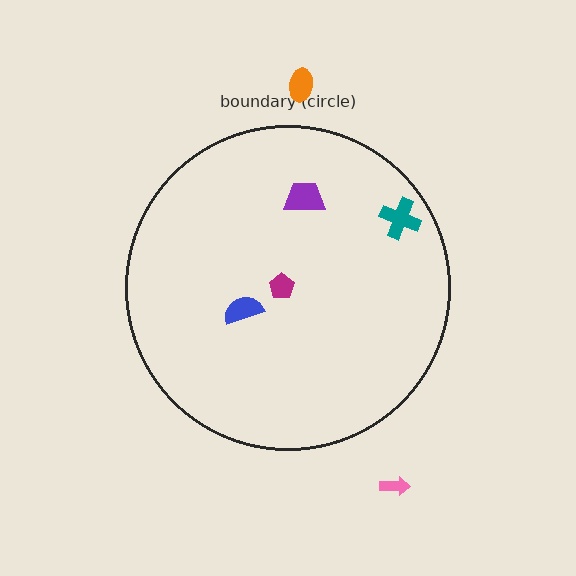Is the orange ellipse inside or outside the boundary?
Outside.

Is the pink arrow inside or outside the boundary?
Outside.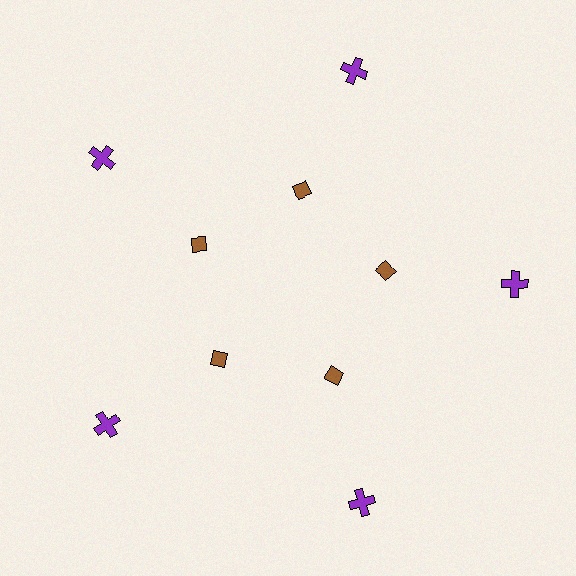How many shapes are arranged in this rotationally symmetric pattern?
There are 10 shapes, arranged in 5 groups of 2.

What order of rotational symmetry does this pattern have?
This pattern has 5-fold rotational symmetry.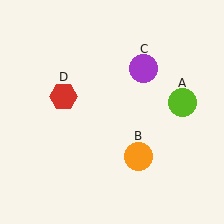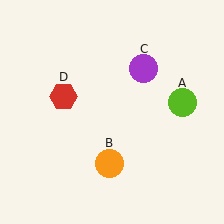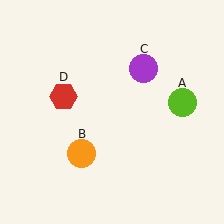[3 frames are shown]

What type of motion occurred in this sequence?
The orange circle (object B) rotated clockwise around the center of the scene.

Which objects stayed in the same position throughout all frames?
Lime circle (object A) and purple circle (object C) and red hexagon (object D) remained stationary.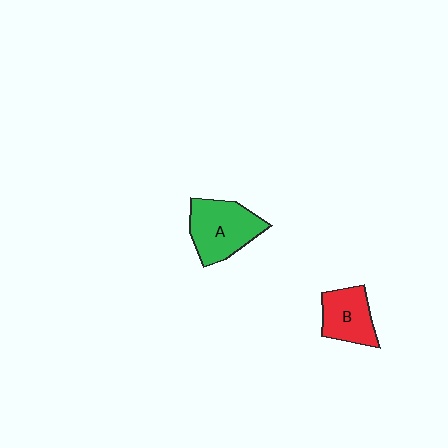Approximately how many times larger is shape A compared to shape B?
Approximately 1.4 times.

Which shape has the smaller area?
Shape B (red).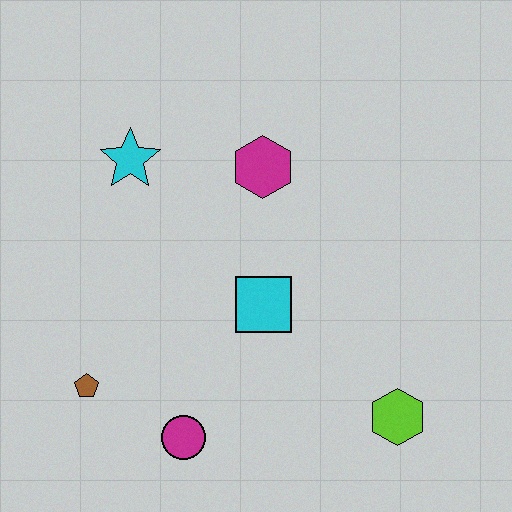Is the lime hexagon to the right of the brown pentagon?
Yes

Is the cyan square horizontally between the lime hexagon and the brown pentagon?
Yes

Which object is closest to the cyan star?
The magenta hexagon is closest to the cyan star.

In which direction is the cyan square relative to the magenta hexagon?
The cyan square is below the magenta hexagon.